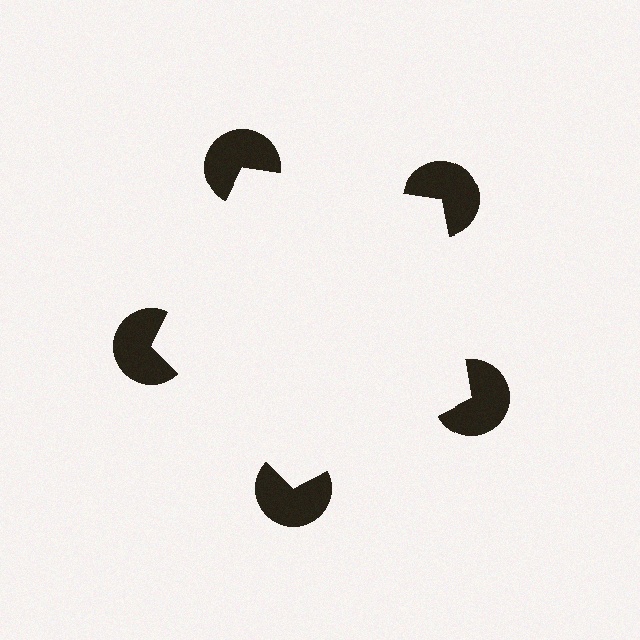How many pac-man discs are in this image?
There are 5 — one at each vertex of the illusory pentagon.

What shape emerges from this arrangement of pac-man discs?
An illusory pentagon — its edges are inferred from the aligned wedge cuts in the pac-man discs, not physically drawn.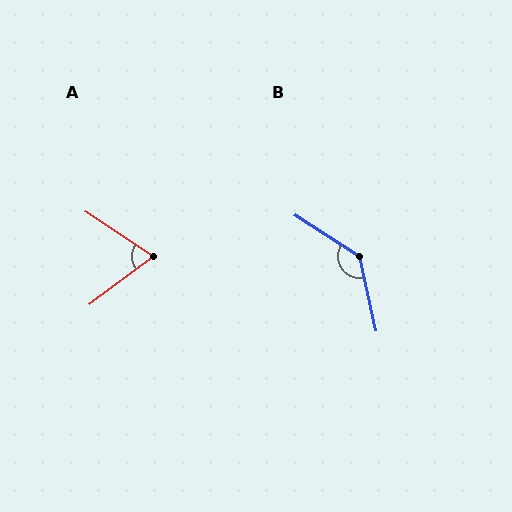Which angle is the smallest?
A, at approximately 70 degrees.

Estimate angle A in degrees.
Approximately 70 degrees.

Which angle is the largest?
B, at approximately 135 degrees.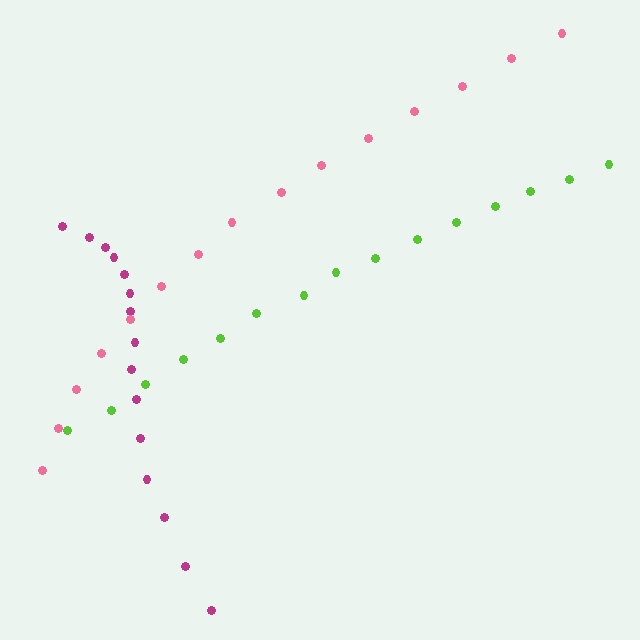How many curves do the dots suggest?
There are 3 distinct paths.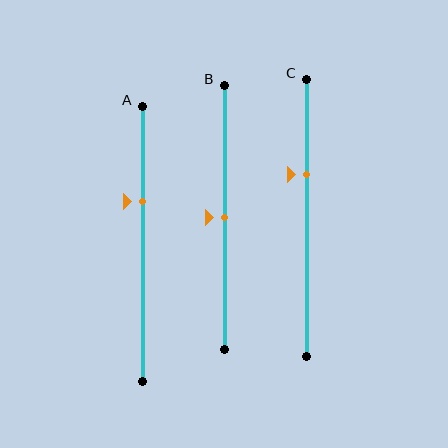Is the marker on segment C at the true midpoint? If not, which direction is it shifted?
No, the marker on segment C is shifted upward by about 16% of the segment length.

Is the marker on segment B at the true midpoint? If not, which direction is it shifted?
Yes, the marker on segment B is at the true midpoint.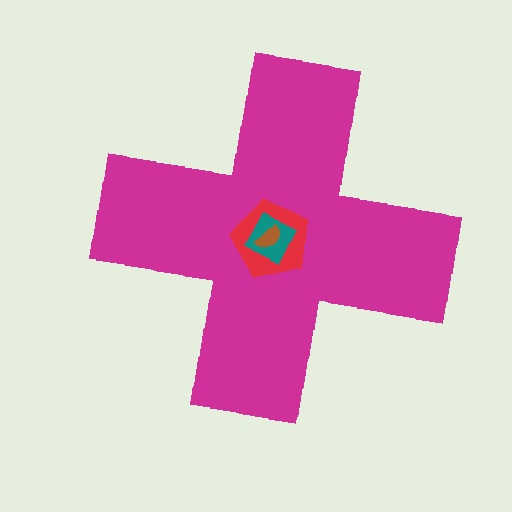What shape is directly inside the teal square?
The brown semicircle.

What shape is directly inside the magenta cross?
The red pentagon.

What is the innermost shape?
The brown semicircle.